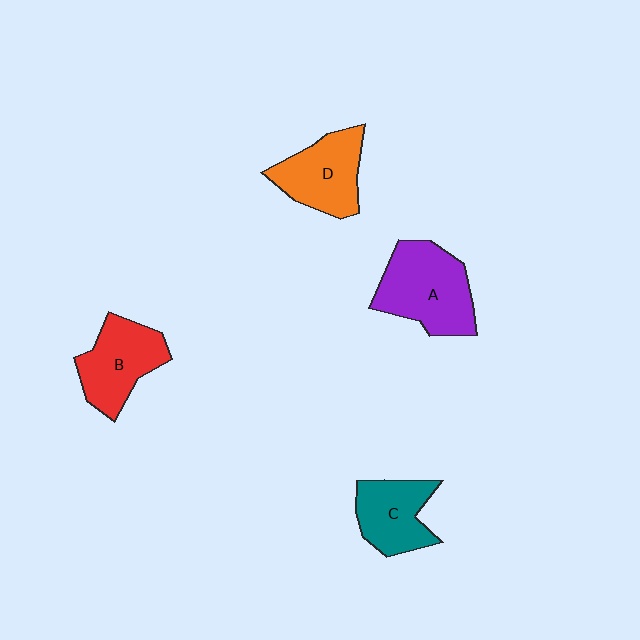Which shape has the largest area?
Shape A (purple).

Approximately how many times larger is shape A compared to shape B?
Approximately 1.3 times.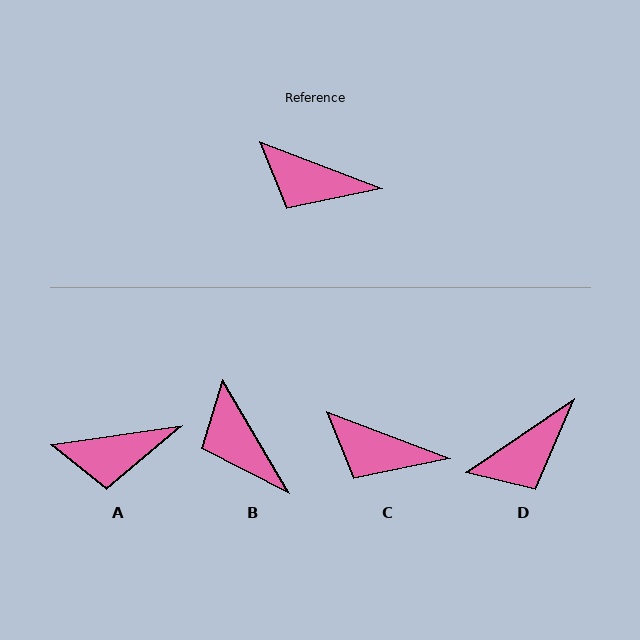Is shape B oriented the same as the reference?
No, it is off by about 39 degrees.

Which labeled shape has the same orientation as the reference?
C.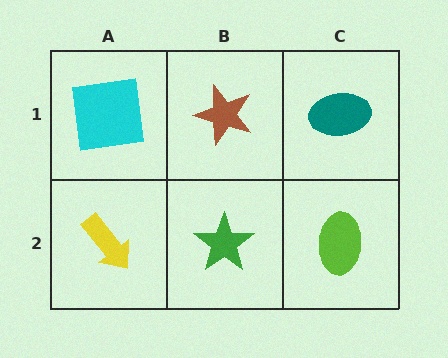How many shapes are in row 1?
3 shapes.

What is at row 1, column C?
A teal ellipse.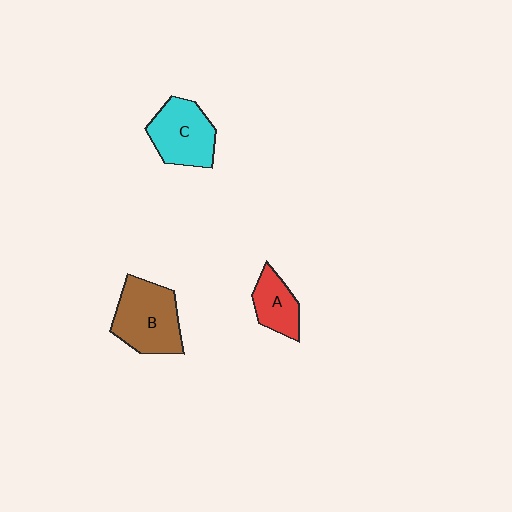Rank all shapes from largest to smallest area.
From largest to smallest: B (brown), C (cyan), A (red).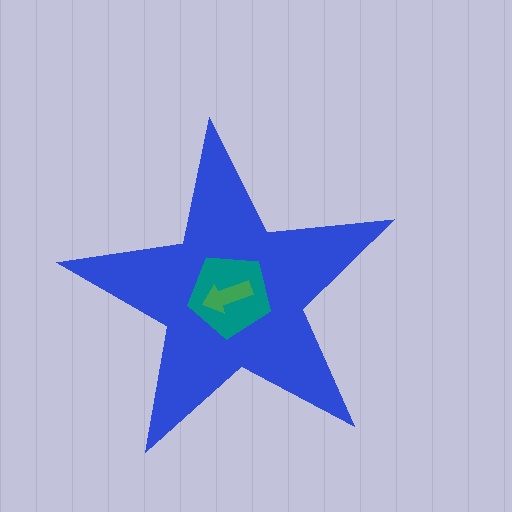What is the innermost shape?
The green arrow.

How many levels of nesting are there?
3.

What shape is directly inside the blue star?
The teal pentagon.